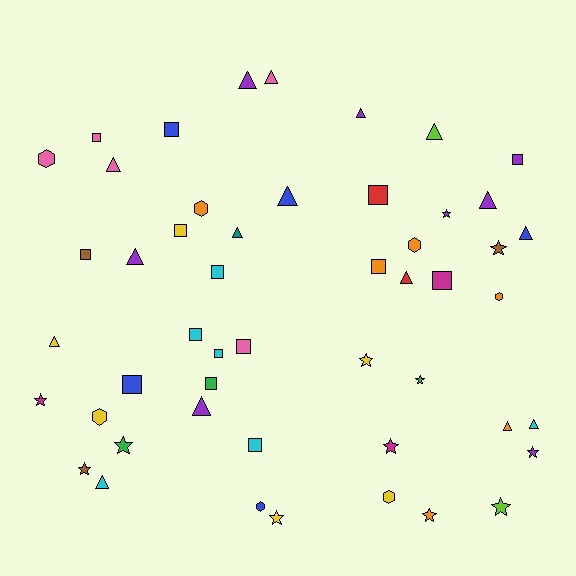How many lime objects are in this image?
There are 2 lime objects.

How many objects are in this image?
There are 50 objects.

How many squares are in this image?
There are 15 squares.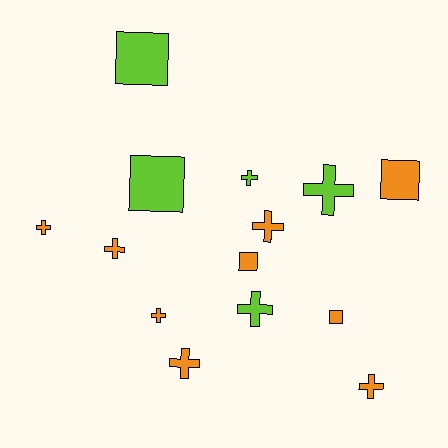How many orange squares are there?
There are 3 orange squares.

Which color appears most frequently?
Orange, with 9 objects.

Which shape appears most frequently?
Cross, with 9 objects.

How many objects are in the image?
There are 14 objects.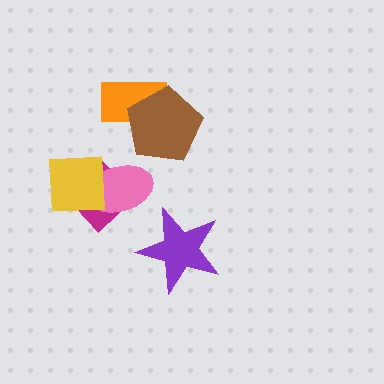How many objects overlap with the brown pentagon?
1 object overlaps with the brown pentagon.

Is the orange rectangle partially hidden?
Yes, it is partially covered by another shape.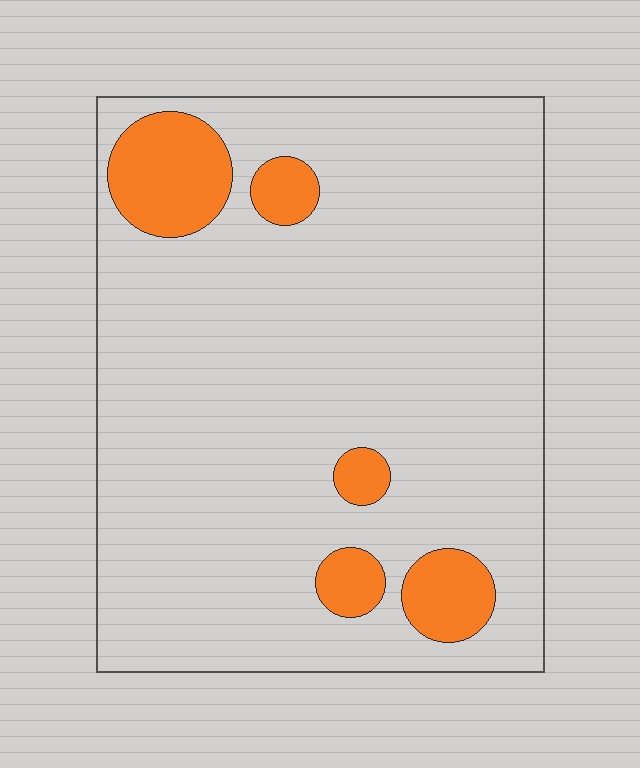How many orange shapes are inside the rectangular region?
5.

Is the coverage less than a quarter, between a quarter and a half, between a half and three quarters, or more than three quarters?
Less than a quarter.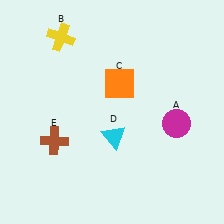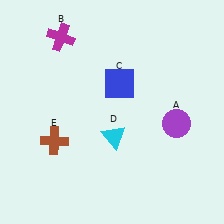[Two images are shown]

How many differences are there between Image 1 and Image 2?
There are 3 differences between the two images.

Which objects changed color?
A changed from magenta to purple. B changed from yellow to magenta. C changed from orange to blue.